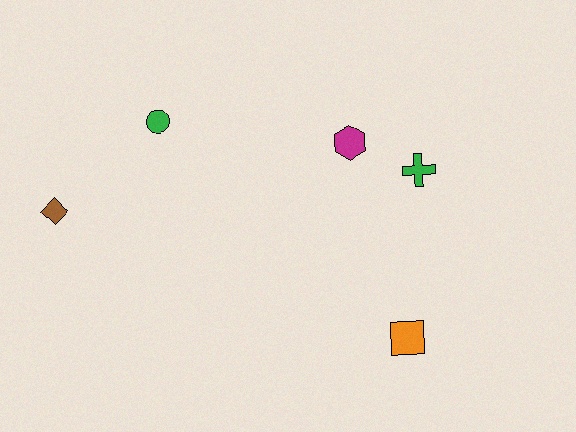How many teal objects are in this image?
There are no teal objects.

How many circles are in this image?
There is 1 circle.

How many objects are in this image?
There are 5 objects.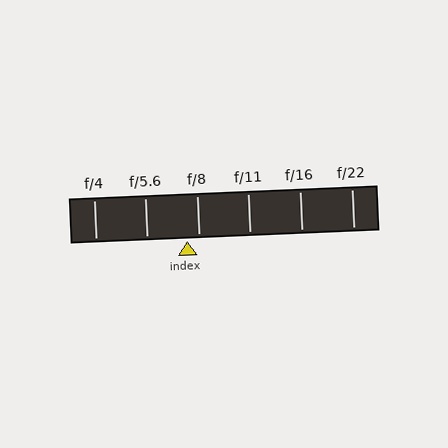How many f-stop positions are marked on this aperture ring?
There are 6 f-stop positions marked.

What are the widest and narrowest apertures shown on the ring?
The widest aperture shown is f/4 and the narrowest is f/22.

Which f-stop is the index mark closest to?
The index mark is closest to f/8.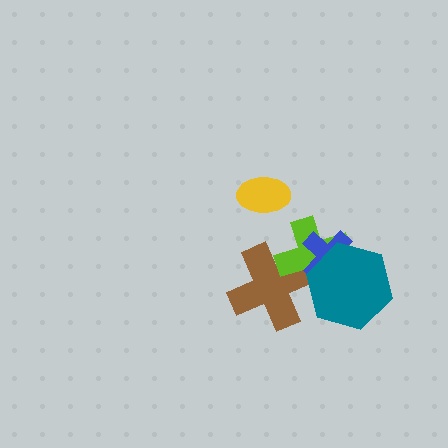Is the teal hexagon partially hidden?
No, no other shape covers it.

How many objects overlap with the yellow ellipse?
0 objects overlap with the yellow ellipse.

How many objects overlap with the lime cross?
3 objects overlap with the lime cross.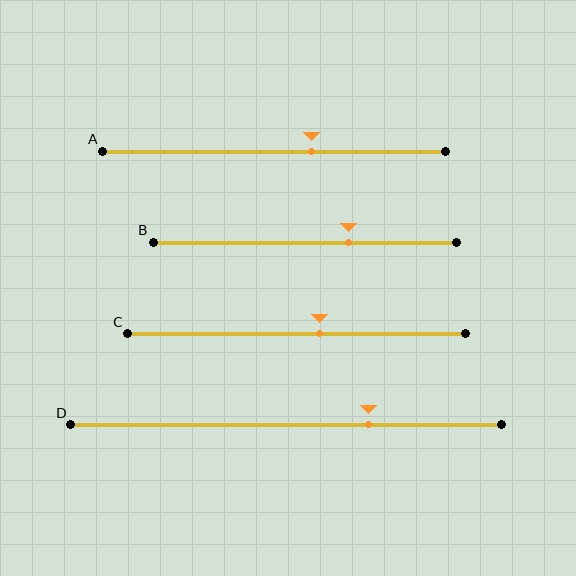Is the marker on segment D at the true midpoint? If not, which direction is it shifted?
No, the marker on segment D is shifted to the right by about 19% of the segment length.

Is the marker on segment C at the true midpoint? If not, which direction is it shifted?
No, the marker on segment C is shifted to the right by about 7% of the segment length.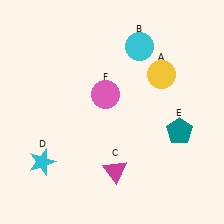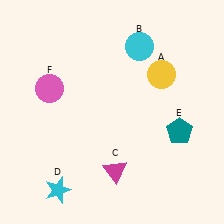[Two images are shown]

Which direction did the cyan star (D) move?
The cyan star (D) moved down.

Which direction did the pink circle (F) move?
The pink circle (F) moved left.